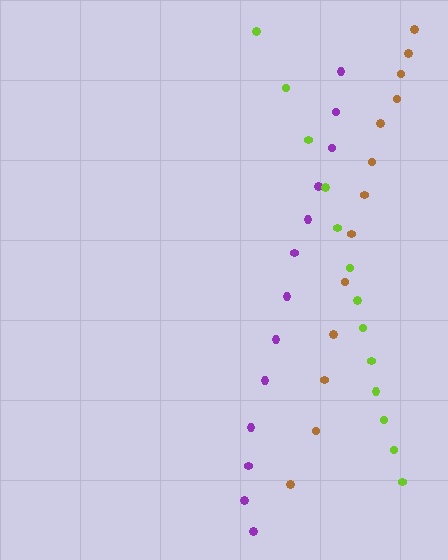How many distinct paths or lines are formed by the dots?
There are 3 distinct paths.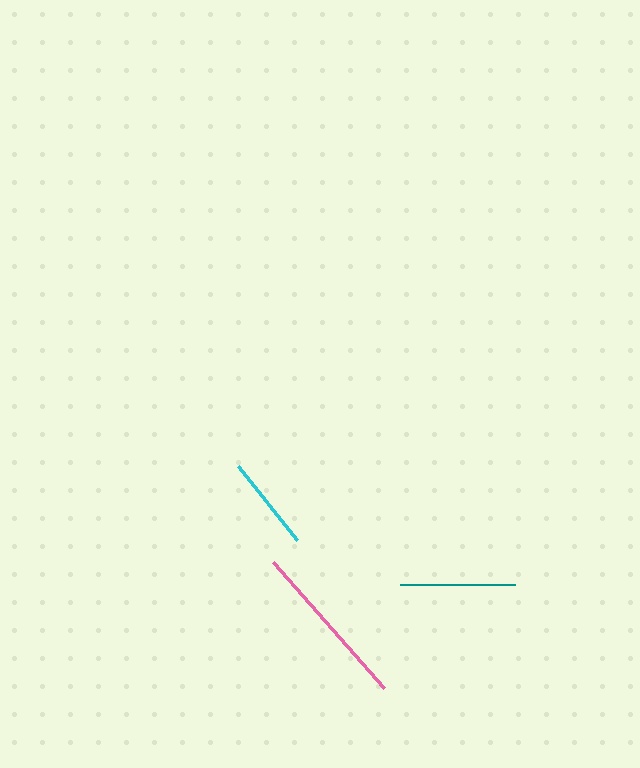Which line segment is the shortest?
The cyan line is the shortest at approximately 96 pixels.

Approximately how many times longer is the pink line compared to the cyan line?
The pink line is approximately 1.8 times the length of the cyan line.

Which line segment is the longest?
The pink line is the longest at approximately 168 pixels.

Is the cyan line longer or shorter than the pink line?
The pink line is longer than the cyan line.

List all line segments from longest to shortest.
From longest to shortest: pink, teal, cyan.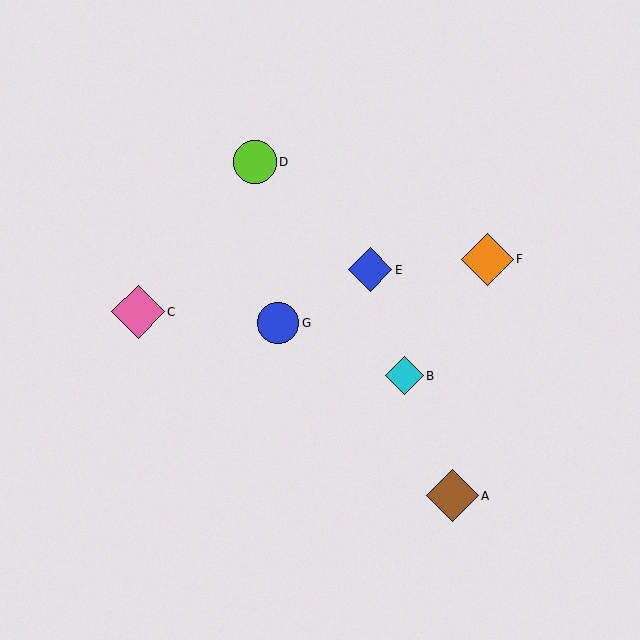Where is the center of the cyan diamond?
The center of the cyan diamond is at (404, 376).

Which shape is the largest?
The pink diamond (labeled C) is the largest.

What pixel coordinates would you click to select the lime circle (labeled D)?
Click at (255, 162) to select the lime circle D.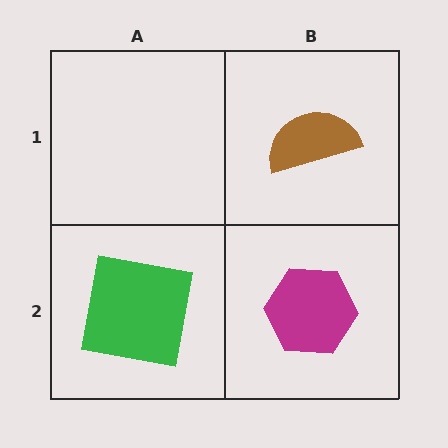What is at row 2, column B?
A magenta hexagon.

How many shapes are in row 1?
1 shape.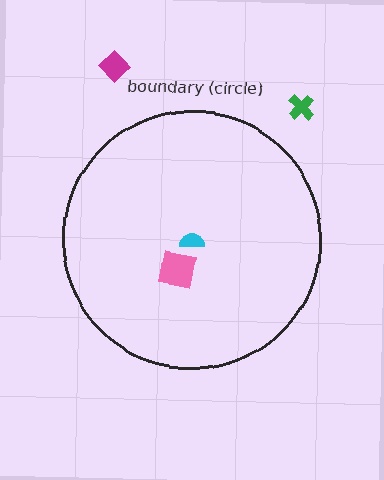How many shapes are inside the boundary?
2 inside, 2 outside.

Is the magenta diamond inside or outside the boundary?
Outside.